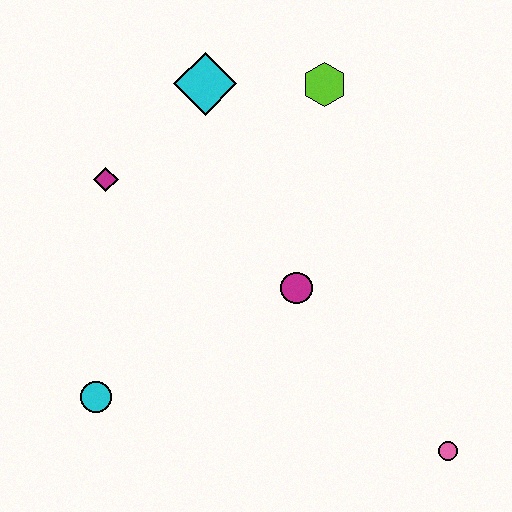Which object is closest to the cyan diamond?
The lime hexagon is closest to the cyan diamond.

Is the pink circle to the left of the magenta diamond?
No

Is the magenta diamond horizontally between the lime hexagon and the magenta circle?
No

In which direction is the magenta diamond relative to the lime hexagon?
The magenta diamond is to the left of the lime hexagon.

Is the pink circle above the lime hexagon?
No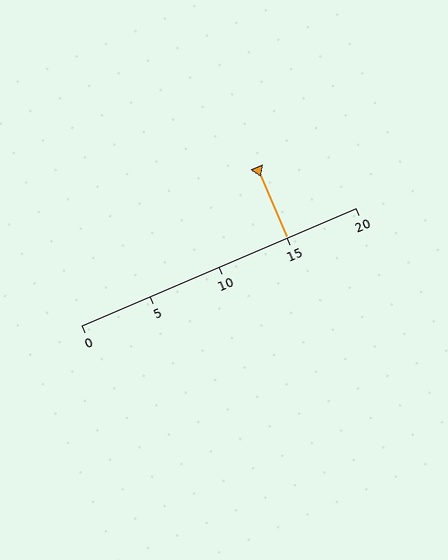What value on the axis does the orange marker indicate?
The marker indicates approximately 15.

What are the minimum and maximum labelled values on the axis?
The axis runs from 0 to 20.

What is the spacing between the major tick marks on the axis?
The major ticks are spaced 5 apart.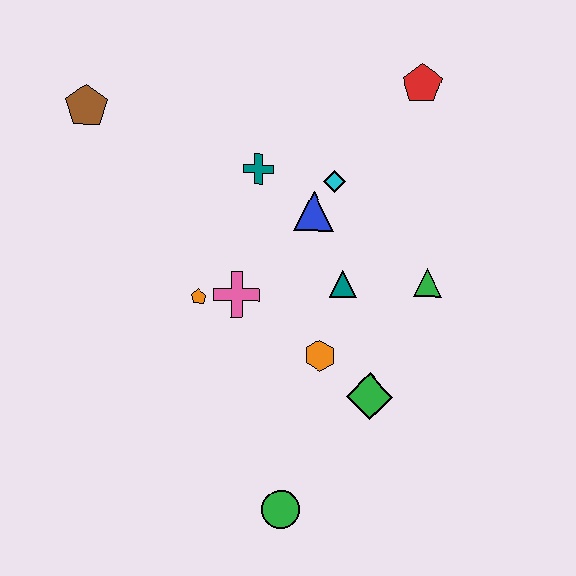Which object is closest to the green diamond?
The orange hexagon is closest to the green diamond.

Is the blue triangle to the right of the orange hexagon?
No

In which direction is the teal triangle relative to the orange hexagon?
The teal triangle is above the orange hexagon.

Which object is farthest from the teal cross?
The green circle is farthest from the teal cross.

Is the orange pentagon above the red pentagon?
No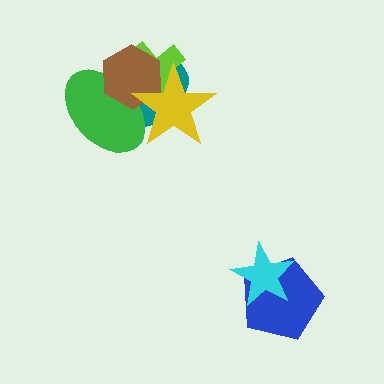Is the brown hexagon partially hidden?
Yes, it is partially covered by another shape.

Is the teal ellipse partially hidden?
Yes, it is partially covered by another shape.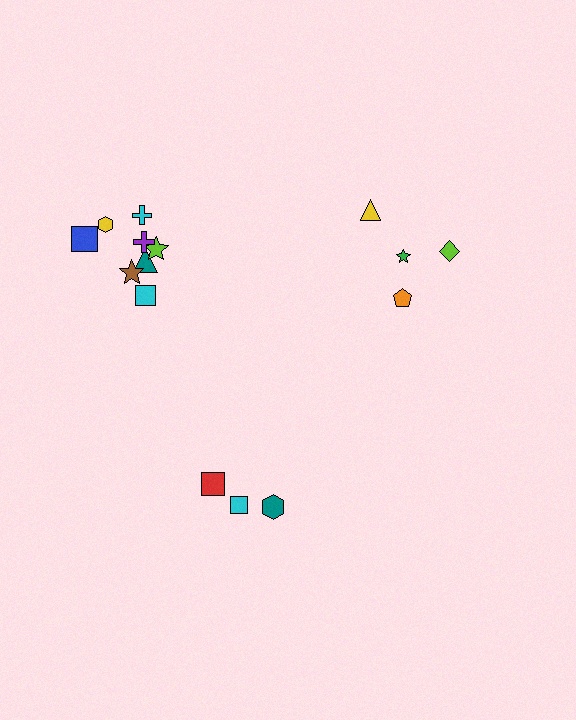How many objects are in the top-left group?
There are 8 objects.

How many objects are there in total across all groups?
There are 15 objects.